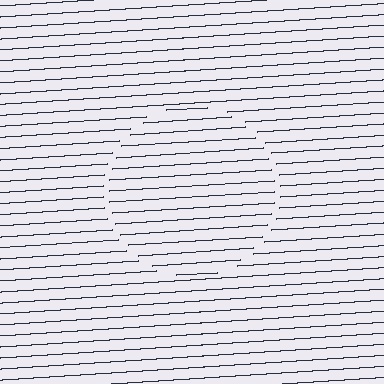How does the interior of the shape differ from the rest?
The interior of the shape contains the same grating, shifted by half a period — the contour is defined by the phase discontinuity where line-ends from the inner and outer gratings abut.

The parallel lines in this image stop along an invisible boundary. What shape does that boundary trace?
An illusory circle. The interior of the shape contains the same grating, shifted by half a period — the contour is defined by the phase discontinuity where line-ends from the inner and outer gratings abut.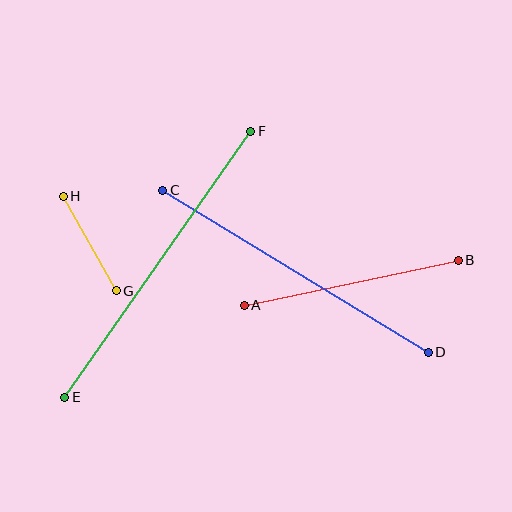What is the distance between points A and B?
The distance is approximately 219 pixels.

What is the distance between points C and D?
The distance is approximately 311 pixels.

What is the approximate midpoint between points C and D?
The midpoint is at approximately (296, 271) pixels.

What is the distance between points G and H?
The distance is approximately 108 pixels.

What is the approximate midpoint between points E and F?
The midpoint is at approximately (158, 264) pixels.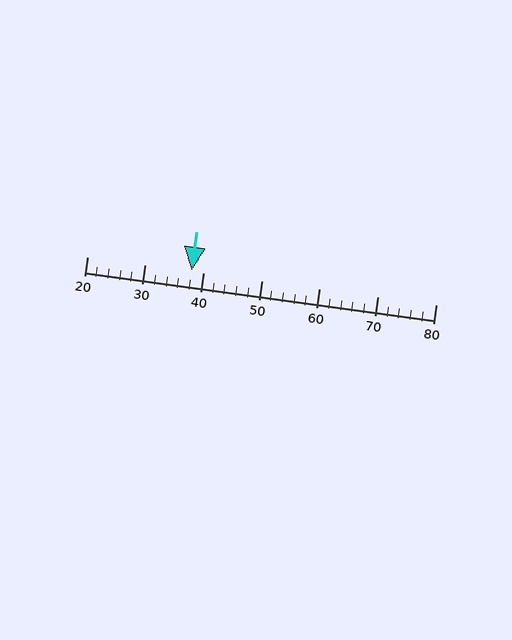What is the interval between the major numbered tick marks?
The major tick marks are spaced 10 units apart.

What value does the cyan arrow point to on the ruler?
The cyan arrow points to approximately 38.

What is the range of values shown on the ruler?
The ruler shows values from 20 to 80.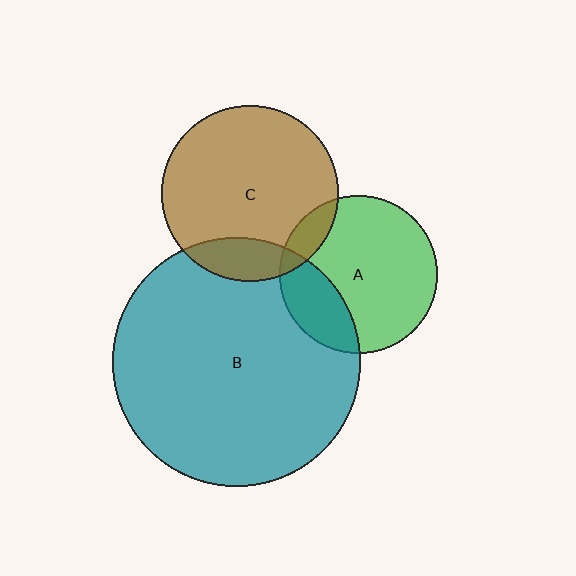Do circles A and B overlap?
Yes.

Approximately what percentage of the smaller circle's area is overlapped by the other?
Approximately 25%.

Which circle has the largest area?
Circle B (teal).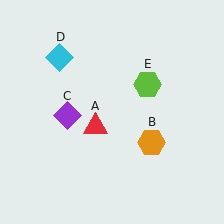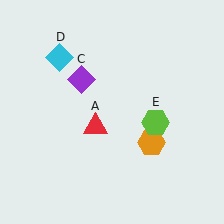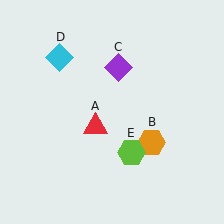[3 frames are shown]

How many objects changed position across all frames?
2 objects changed position: purple diamond (object C), lime hexagon (object E).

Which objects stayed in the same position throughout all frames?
Red triangle (object A) and orange hexagon (object B) and cyan diamond (object D) remained stationary.